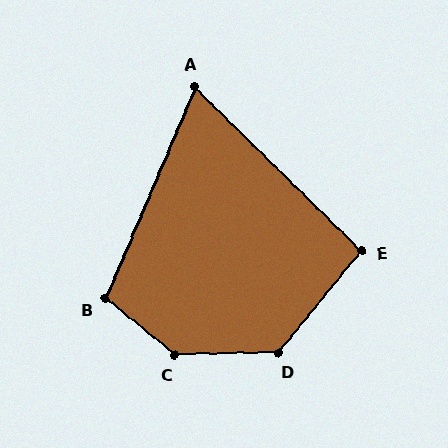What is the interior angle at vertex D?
Approximately 130 degrees (obtuse).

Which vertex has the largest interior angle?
C, at approximately 140 degrees.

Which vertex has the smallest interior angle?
A, at approximately 68 degrees.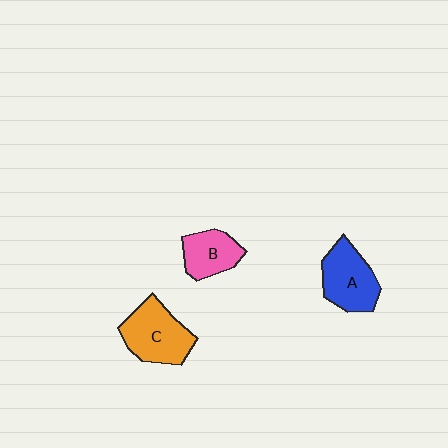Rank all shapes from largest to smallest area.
From largest to smallest: C (orange), A (blue), B (pink).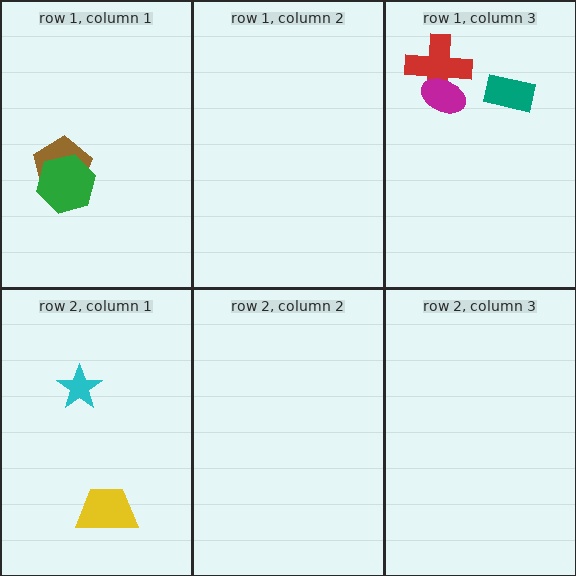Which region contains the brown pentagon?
The row 1, column 1 region.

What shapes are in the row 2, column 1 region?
The yellow trapezoid, the cyan star.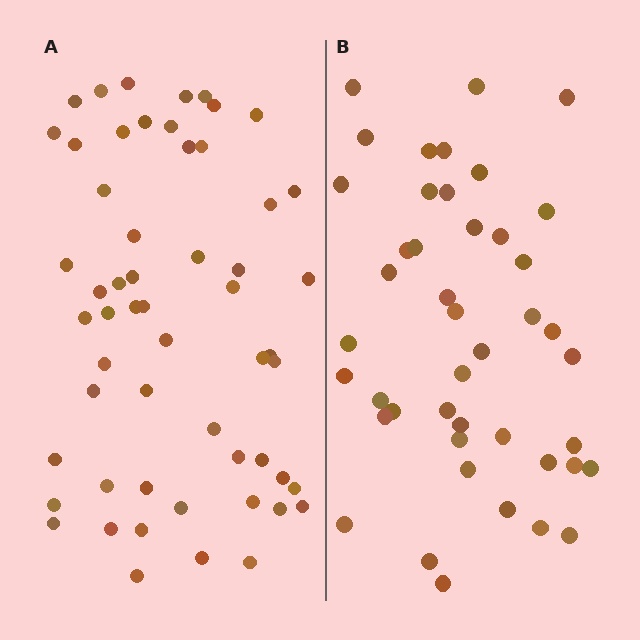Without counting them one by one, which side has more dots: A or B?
Region A (the left region) has more dots.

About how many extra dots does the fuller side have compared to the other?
Region A has roughly 12 or so more dots than region B.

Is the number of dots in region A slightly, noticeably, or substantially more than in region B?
Region A has noticeably more, but not dramatically so. The ratio is roughly 1.3 to 1.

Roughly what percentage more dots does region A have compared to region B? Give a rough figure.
About 25% more.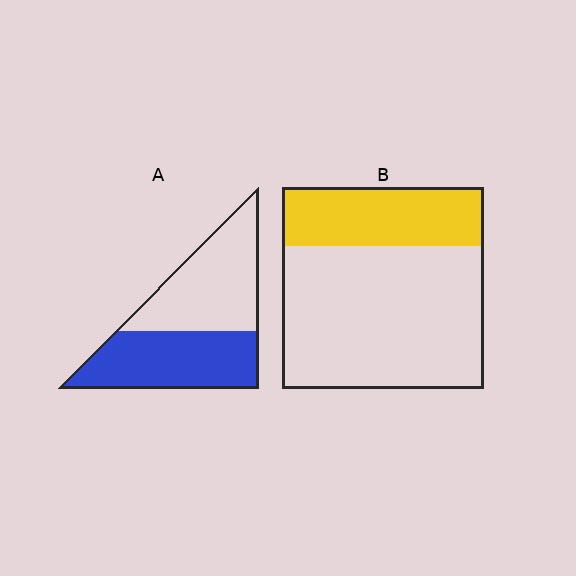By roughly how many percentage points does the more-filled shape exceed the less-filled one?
By roughly 20 percentage points (A over B).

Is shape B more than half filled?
No.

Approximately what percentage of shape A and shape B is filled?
A is approximately 50% and B is approximately 30%.